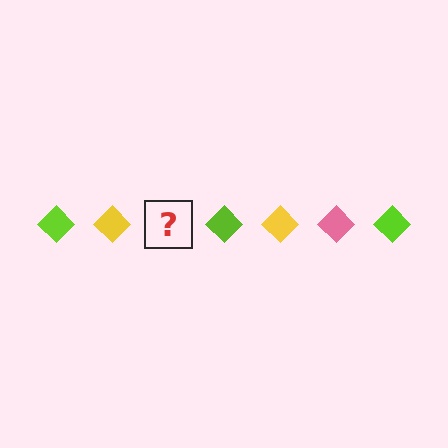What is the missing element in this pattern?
The missing element is a pink diamond.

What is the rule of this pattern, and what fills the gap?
The rule is that the pattern cycles through lime, yellow, pink diamonds. The gap should be filled with a pink diamond.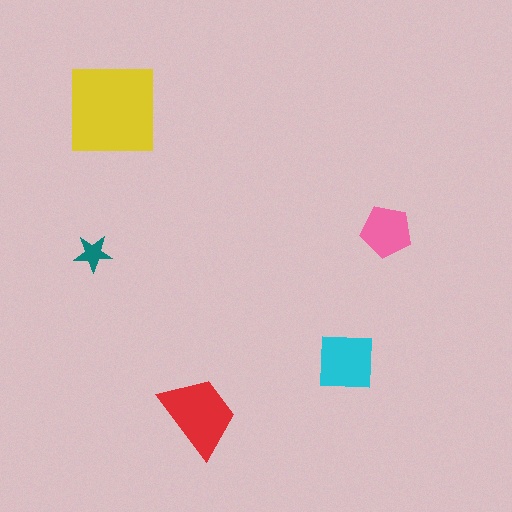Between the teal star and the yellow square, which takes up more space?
The yellow square.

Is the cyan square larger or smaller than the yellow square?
Smaller.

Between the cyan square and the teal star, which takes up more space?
The cyan square.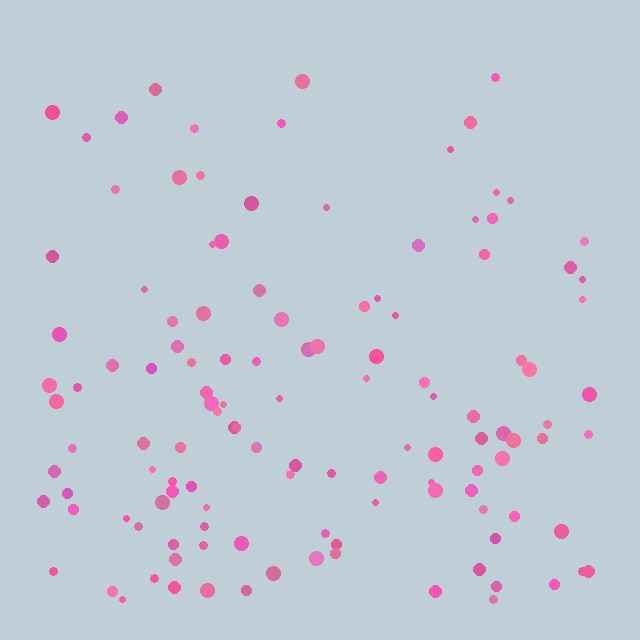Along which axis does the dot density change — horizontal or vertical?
Vertical.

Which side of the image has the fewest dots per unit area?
The top.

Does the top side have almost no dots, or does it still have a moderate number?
Still a moderate number, just noticeably fewer than the bottom.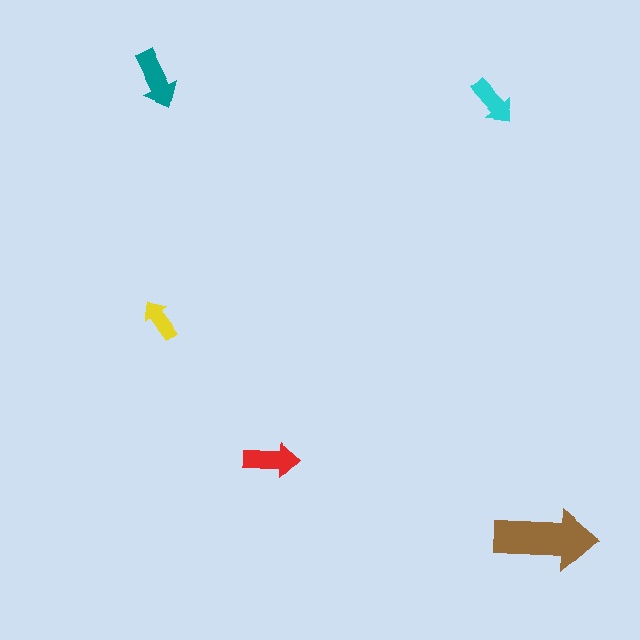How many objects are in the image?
There are 5 objects in the image.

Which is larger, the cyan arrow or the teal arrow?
The teal one.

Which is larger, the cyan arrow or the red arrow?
The red one.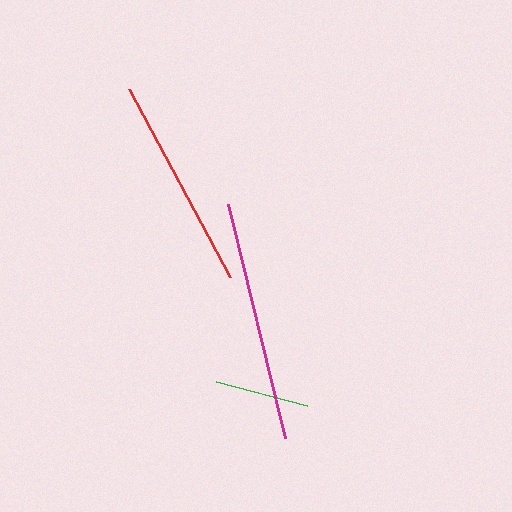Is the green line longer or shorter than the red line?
The red line is longer than the green line.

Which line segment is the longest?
The magenta line is the longest at approximately 240 pixels.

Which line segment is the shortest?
The green line is the shortest at approximately 95 pixels.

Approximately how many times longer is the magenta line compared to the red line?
The magenta line is approximately 1.1 times the length of the red line.